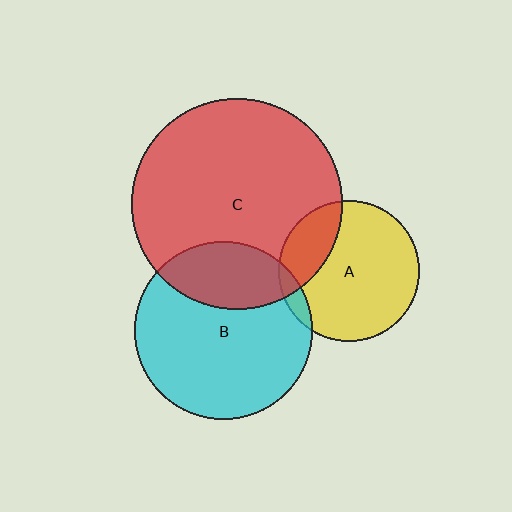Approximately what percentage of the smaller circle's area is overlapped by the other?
Approximately 25%.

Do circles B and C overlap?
Yes.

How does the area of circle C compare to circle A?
Approximately 2.2 times.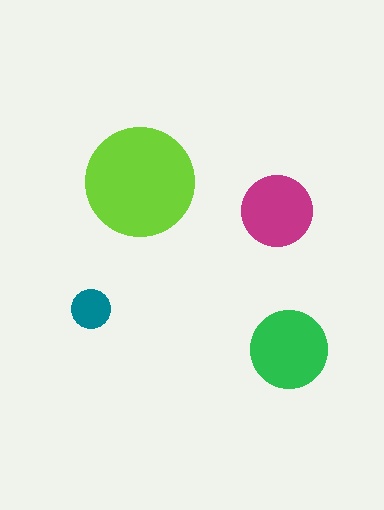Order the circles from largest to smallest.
the lime one, the green one, the magenta one, the teal one.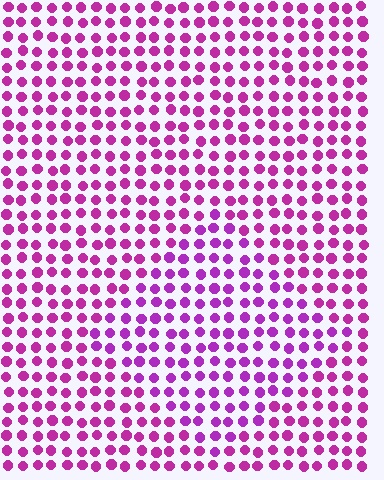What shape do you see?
I see a diamond.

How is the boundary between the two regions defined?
The boundary is defined purely by a slight shift in hue (about 18 degrees). Spacing, size, and orientation are identical on both sides.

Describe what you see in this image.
The image is filled with small magenta elements in a uniform arrangement. A diamond-shaped region is visible where the elements are tinted to a slightly different hue, forming a subtle color boundary.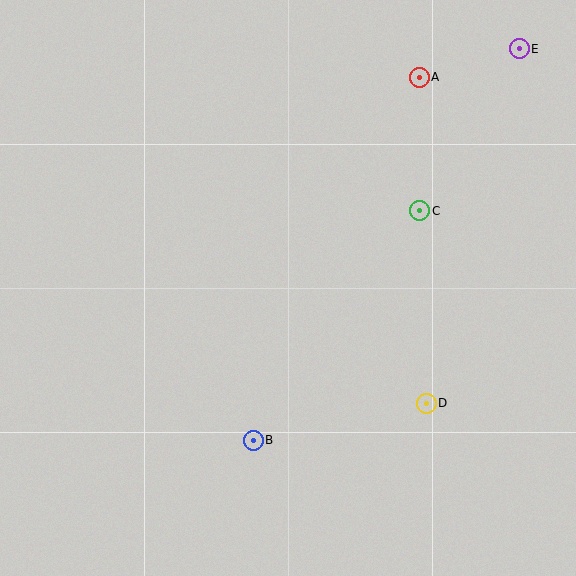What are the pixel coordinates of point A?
Point A is at (419, 77).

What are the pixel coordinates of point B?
Point B is at (253, 440).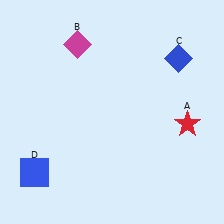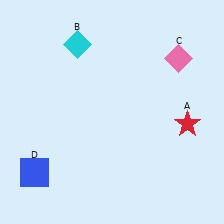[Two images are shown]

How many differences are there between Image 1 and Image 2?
There are 2 differences between the two images.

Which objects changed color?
B changed from magenta to cyan. C changed from blue to pink.